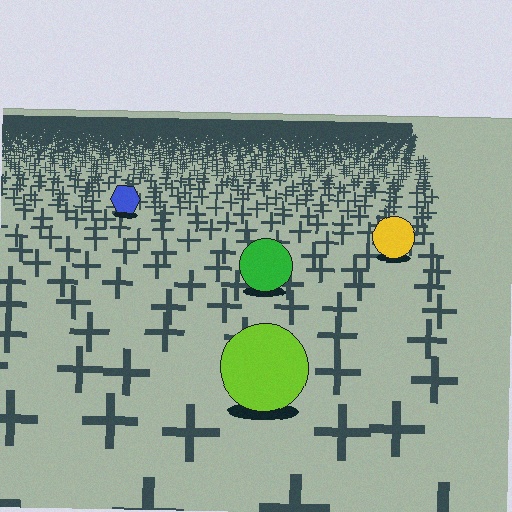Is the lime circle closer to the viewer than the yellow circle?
Yes. The lime circle is closer — you can tell from the texture gradient: the ground texture is coarser near it.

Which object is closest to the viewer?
The lime circle is closest. The texture marks near it are larger and more spread out.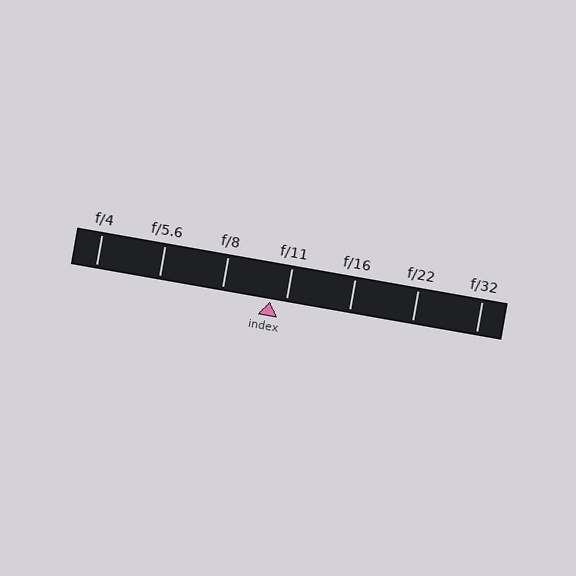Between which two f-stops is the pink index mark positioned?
The index mark is between f/8 and f/11.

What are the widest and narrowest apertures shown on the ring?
The widest aperture shown is f/4 and the narrowest is f/32.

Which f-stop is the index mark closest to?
The index mark is closest to f/11.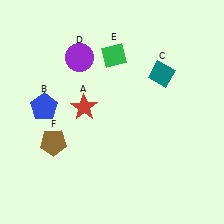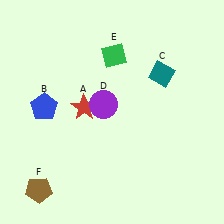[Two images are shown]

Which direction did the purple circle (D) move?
The purple circle (D) moved down.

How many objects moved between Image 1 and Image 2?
2 objects moved between the two images.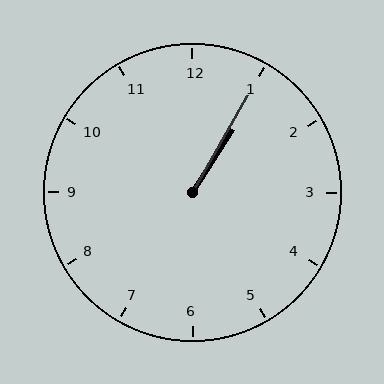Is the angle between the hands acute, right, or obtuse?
It is acute.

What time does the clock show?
1:05.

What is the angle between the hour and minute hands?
Approximately 2 degrees.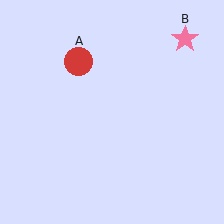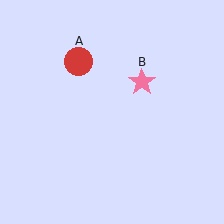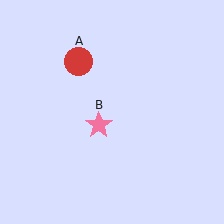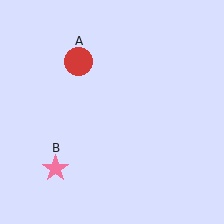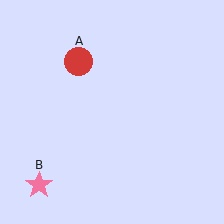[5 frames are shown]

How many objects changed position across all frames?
1 object changed position: pink star (object B).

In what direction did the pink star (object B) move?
The pink star (object B) moved down and to the left.